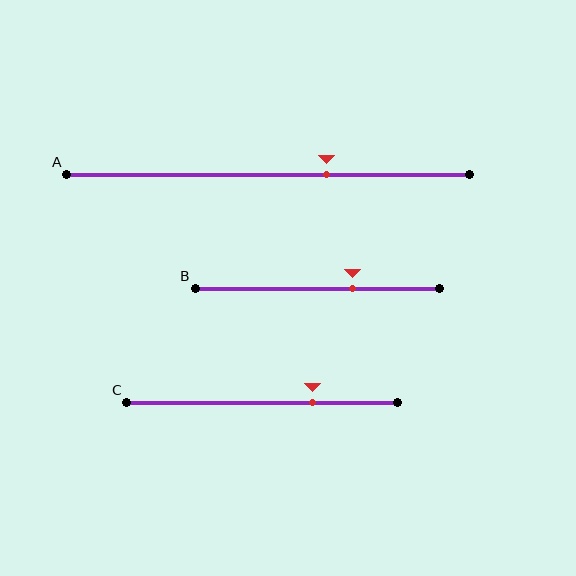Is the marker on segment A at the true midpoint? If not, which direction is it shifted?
No, the marker on segment A is shifted to the right by about 15% of the segment length.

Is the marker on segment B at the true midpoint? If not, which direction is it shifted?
No, the marker on segment B is shifted to the right by about 14% of the segment length.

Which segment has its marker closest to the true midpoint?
Segment B has its marker closest to the true midpoint.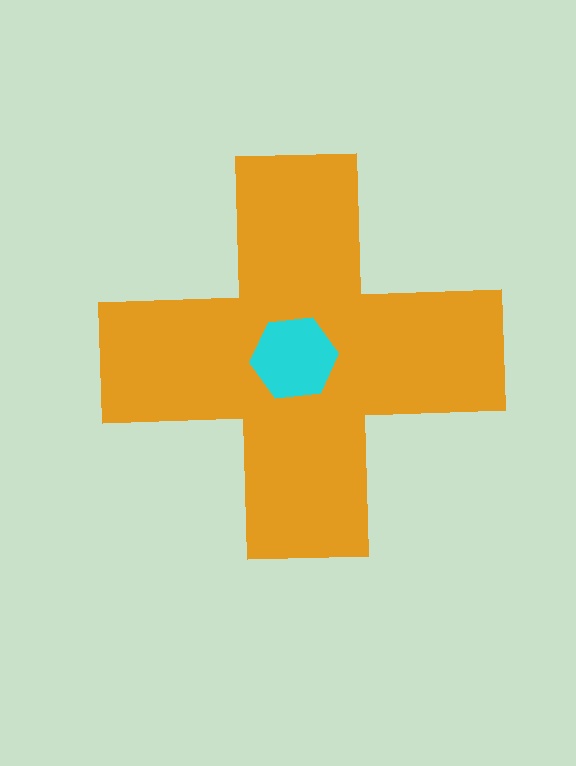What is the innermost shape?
The cyan hexagon.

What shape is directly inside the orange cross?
The cyan hexagon.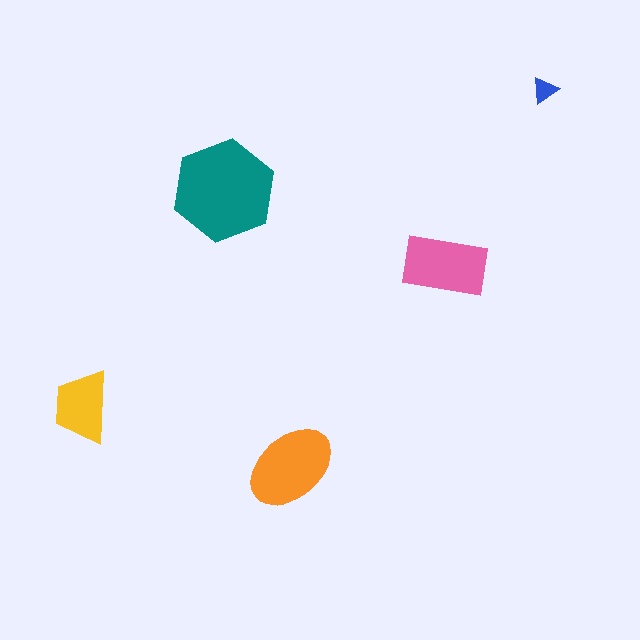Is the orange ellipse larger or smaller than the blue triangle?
Larger.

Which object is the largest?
The teal hexagon.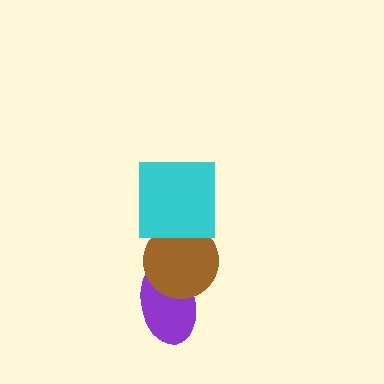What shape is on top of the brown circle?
The cyan square is on top of the brown circle.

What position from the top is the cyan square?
The cyan square is 1st from the top.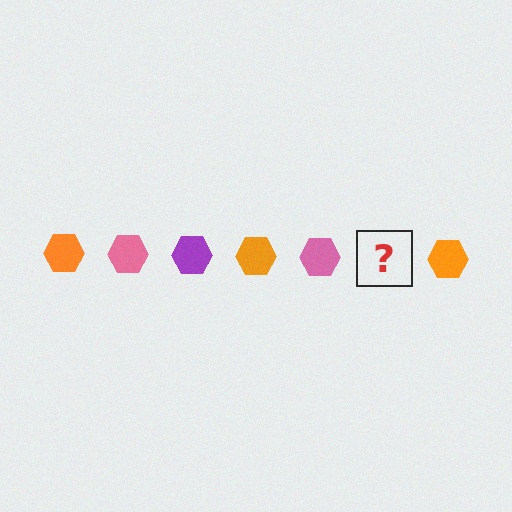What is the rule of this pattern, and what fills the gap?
The rule is that the pattern cycles through orange, pink, purple hexagons. The gap should be filled with a purple hexagon.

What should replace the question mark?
The question mark should be replaced with a purple hexagon.